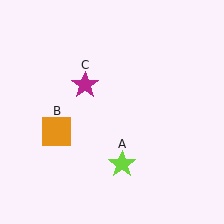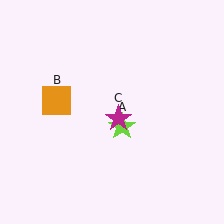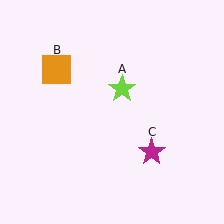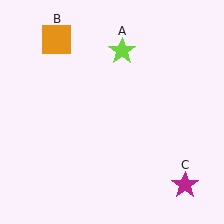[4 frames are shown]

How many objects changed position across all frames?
3 objects changed position: lime star (object A), orange square (object B), magenta star (object C).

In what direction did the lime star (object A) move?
The lime star (object A) moved up.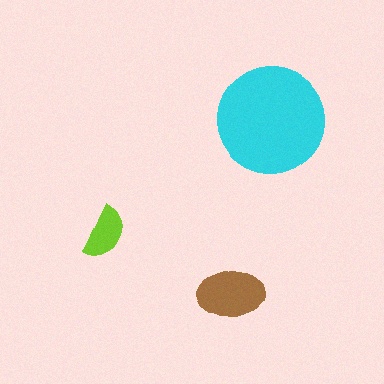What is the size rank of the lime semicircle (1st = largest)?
3rd.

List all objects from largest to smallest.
The cyan circle, the brown ellipse, the lime semicircle.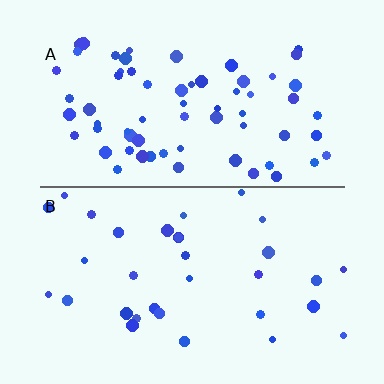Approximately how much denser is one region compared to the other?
Approximately 2.0× — region A over region B.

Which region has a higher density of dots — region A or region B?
A (the top).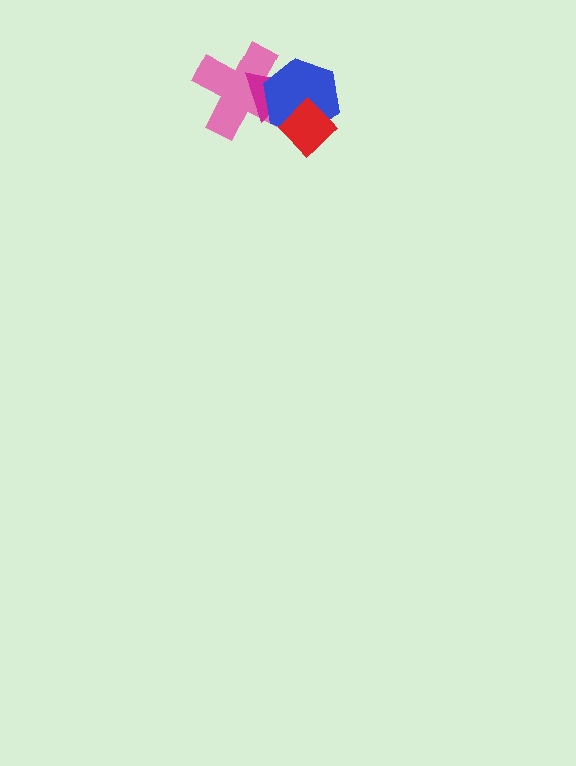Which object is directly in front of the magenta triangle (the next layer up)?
The blue hexagon is directly in front of the magenta triangle.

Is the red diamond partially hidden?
No, no other shape covers it.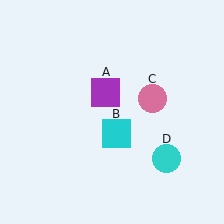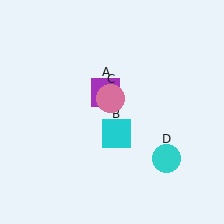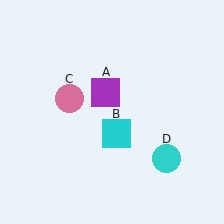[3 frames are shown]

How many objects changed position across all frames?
1 object changed position: pink circle (object C).